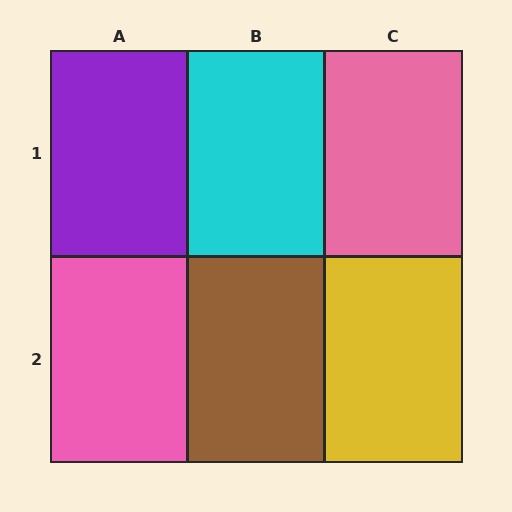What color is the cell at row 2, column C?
Yellow.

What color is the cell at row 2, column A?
Pink.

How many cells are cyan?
1 cell is cyan.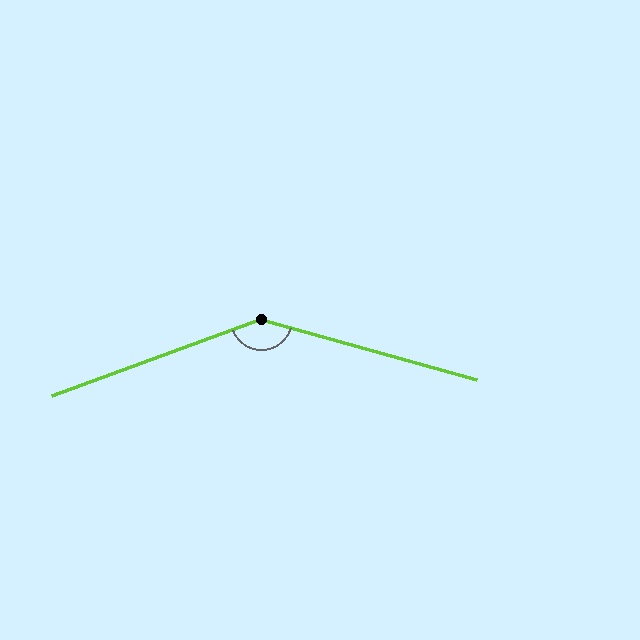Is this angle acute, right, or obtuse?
It is obtuse.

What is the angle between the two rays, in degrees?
Approximately 144 degrees.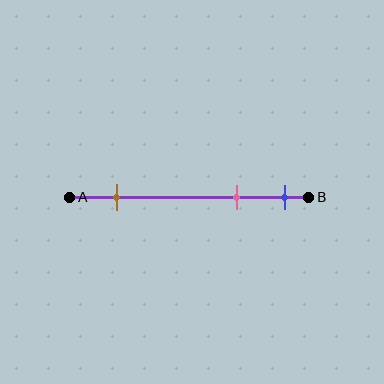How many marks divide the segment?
There are 3 marks dividing the segment.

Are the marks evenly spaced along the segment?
No, the marks are not evenly spaced.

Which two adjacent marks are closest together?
The pink and blue marks are the closest adjacent pair.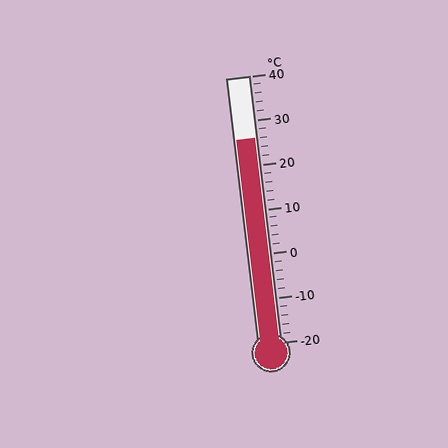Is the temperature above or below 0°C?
The temperature is above 0°C.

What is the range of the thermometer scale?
The thermometer scale ranges from -20°C to 40°C.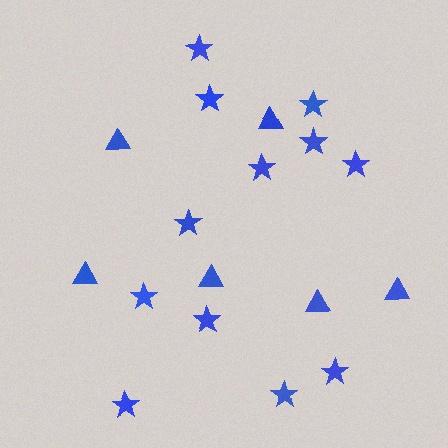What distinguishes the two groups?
There are 2 groups: one group of triangles (6) and one group of stars (12).